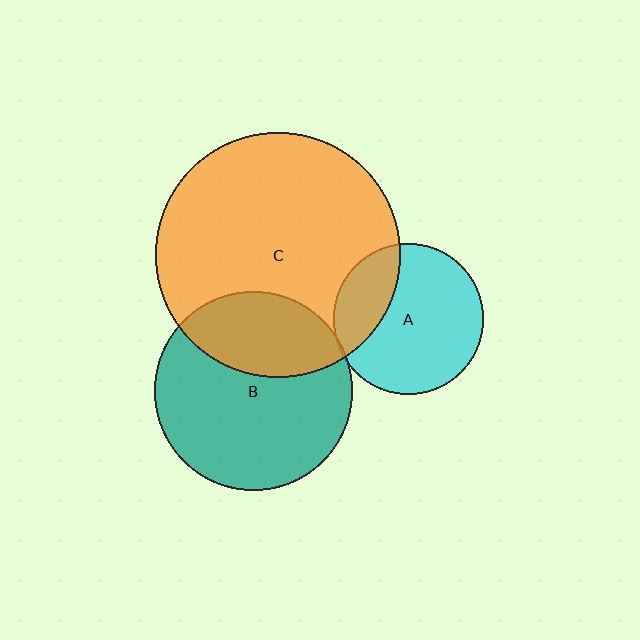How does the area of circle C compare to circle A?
Approximately 2.7 times.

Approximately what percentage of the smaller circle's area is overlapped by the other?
Approximately 25%.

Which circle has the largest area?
Circle C (orange).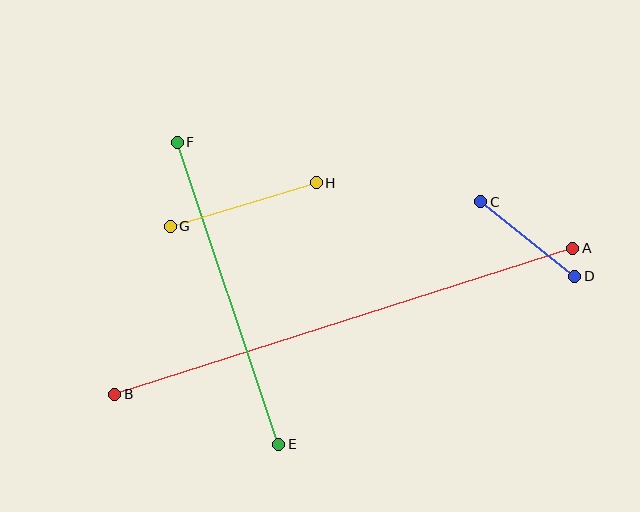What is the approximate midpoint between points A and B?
The midpoint is at approximately (344, 321) pixels.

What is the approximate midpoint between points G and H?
The midpoint is at approximately (243, 204) pixels.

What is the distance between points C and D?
The distance is approximately 120 pixels.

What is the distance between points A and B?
The distance is approximately 481 pixels.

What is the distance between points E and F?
The distance is approximately 319 pixels.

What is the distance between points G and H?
The distance is approximately 152 pixels.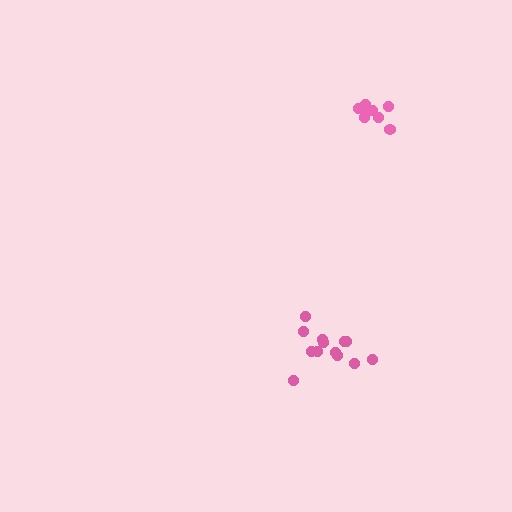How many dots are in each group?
Group 1: 13 dots, Group 2: 8 dots (21 total).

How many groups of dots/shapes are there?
There are 2 groups.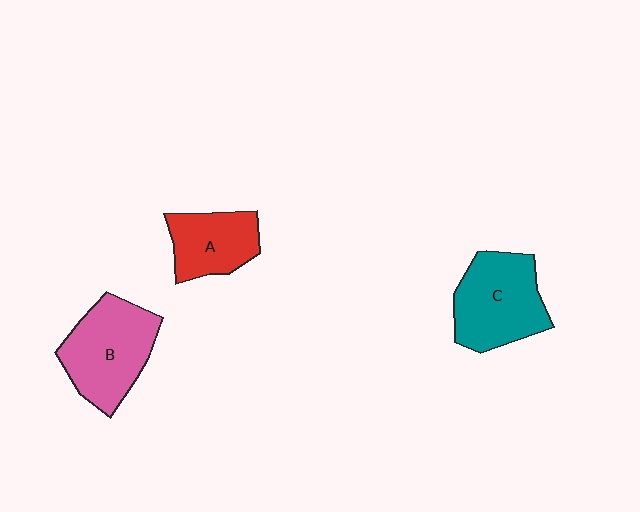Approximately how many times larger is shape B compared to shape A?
Approximately 1.5 times.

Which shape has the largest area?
Shape B (pink).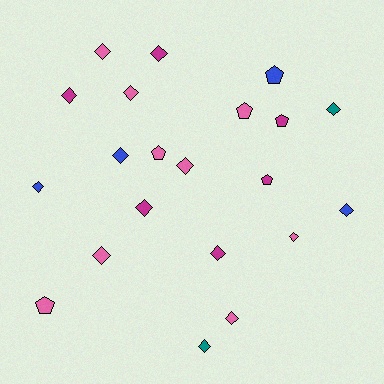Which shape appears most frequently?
Diamond, with 15 objects.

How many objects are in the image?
There are 21 objects.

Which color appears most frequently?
Pink, with 9 objects.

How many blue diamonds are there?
There are 3 blue diamonds.